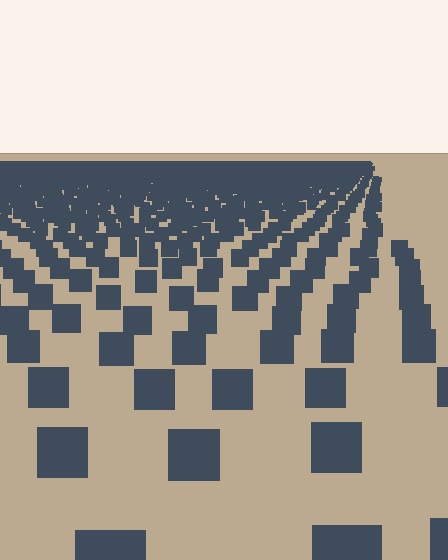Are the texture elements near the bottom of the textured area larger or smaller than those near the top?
Larger. Near the bottom, elements are closer to the viewer and appear at a bigger on-screen size.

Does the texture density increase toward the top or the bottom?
Density increases toward the top.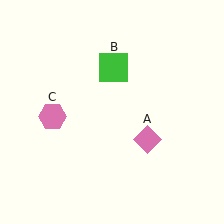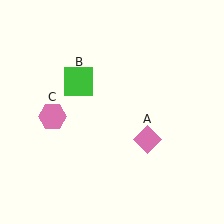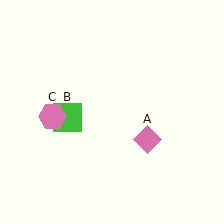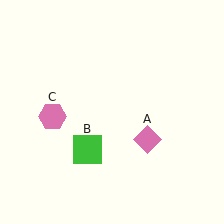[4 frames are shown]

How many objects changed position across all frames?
1 object changed position: green square (object B).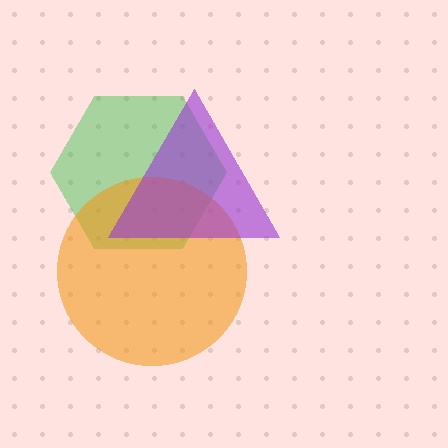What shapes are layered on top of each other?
The layered shapes are: a green hexagon, an orange circle, a purple triangle.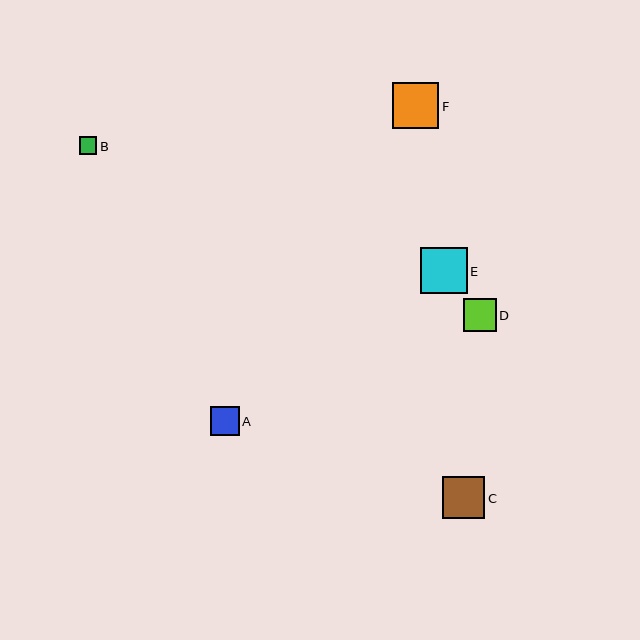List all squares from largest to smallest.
From largest to smallest: E, F, C, D, A, B.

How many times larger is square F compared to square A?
Square F is approximately 1.6 times the size of square A.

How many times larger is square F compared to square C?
Square F is approximately 1.1 times the size of square C.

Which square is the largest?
Square E is the largest with a size of approximately 47 pixels.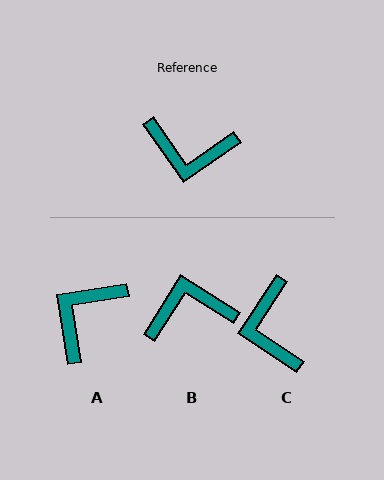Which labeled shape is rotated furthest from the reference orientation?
B, about 157 degrees away.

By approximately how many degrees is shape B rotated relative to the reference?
Approximately 157 degrees clockwise.